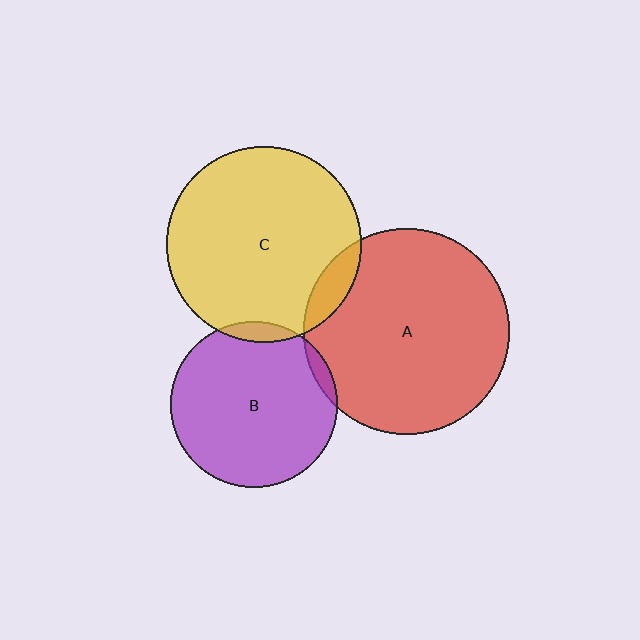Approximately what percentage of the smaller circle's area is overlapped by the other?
Approximately 10%.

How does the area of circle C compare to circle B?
Approximately 1.4 times.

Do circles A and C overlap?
Yes.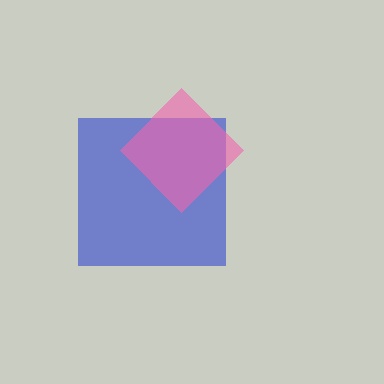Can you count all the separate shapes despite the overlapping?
Yes, there are 2 separate shapes.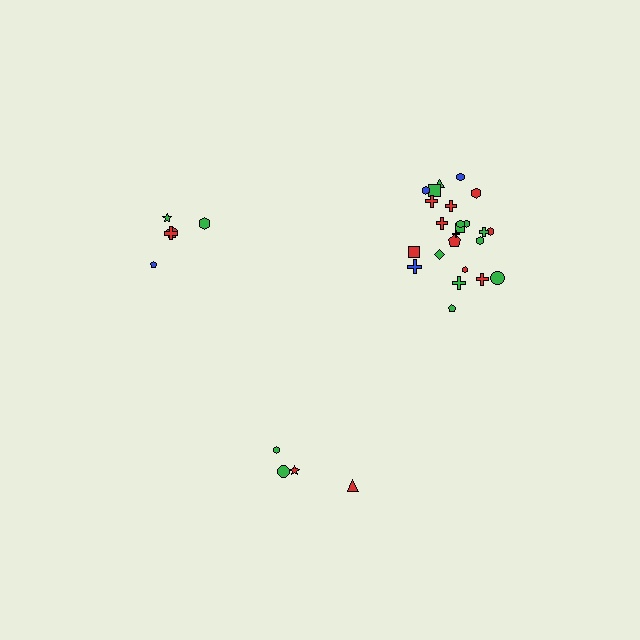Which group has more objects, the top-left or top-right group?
The top-right group.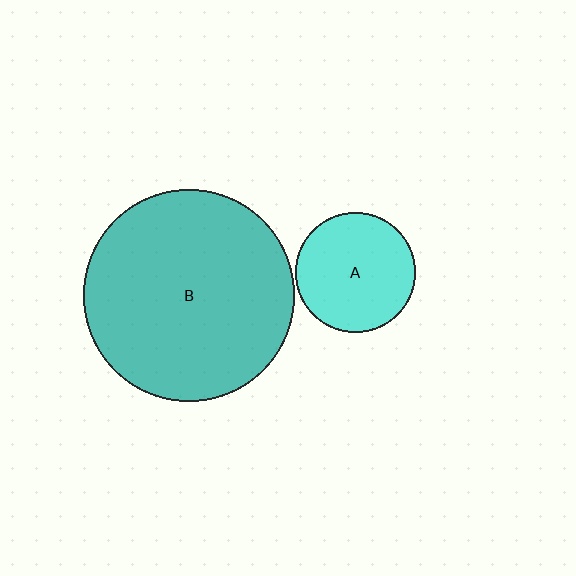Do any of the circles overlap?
No, none of the circles overlap.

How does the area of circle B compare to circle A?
Approximately 3.1 times.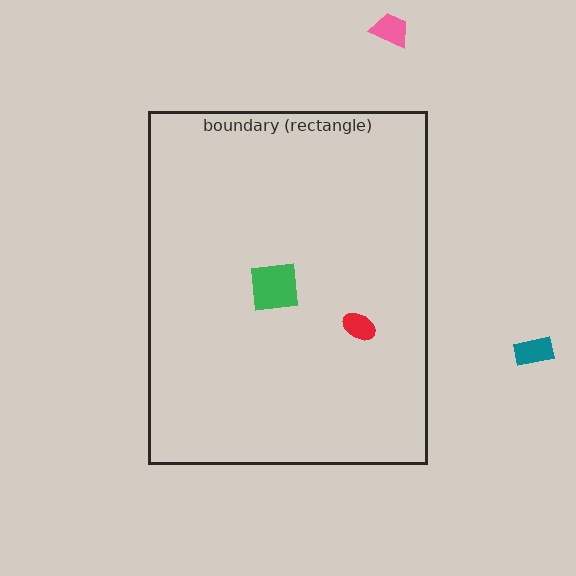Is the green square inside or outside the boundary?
Inside.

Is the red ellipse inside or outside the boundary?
Inside.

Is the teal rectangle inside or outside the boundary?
Outside.